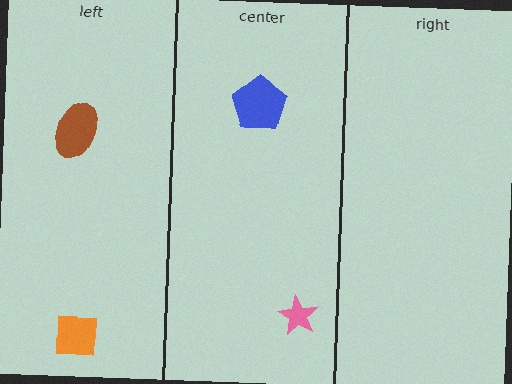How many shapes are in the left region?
2.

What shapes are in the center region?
The blue pentagon, the pink star.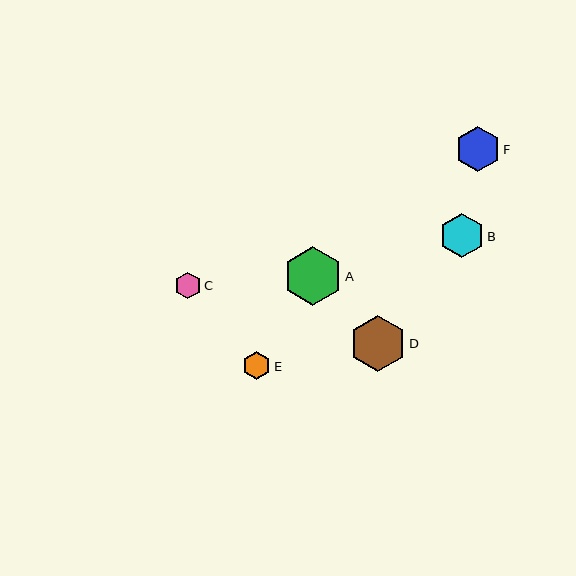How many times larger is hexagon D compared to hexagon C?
Hexagon D is approximately 2.1 times the size of hexagon C.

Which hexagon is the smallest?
Hexagon C is the smallest with a size of approximately 27 pixels.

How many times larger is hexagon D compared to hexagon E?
Hexagon D is approximately 2.0 times the size of hexagon E.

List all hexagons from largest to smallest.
From largest to smallest: A, D, F, B, E, C.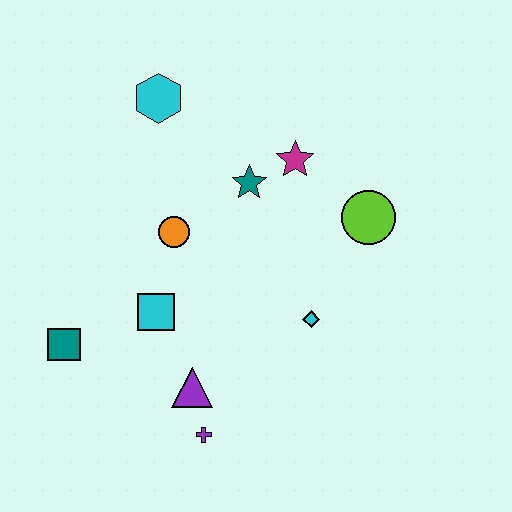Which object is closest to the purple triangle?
The purple cross is closest to the purple triangle.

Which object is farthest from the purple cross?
The cyan hexagon is farthest from the purple cross.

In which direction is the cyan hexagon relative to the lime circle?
The cyan hexagon is to the left of the lime circle.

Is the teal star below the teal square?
No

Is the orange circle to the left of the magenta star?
Yes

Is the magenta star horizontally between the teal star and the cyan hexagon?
No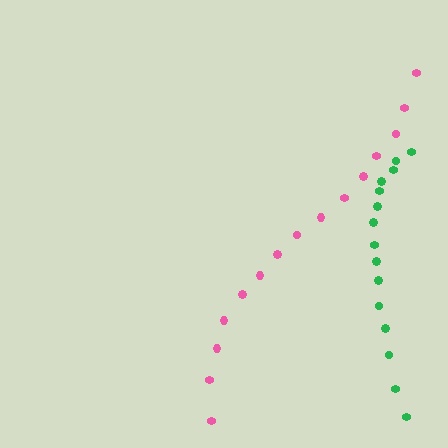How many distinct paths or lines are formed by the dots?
There are 2 distinct paths.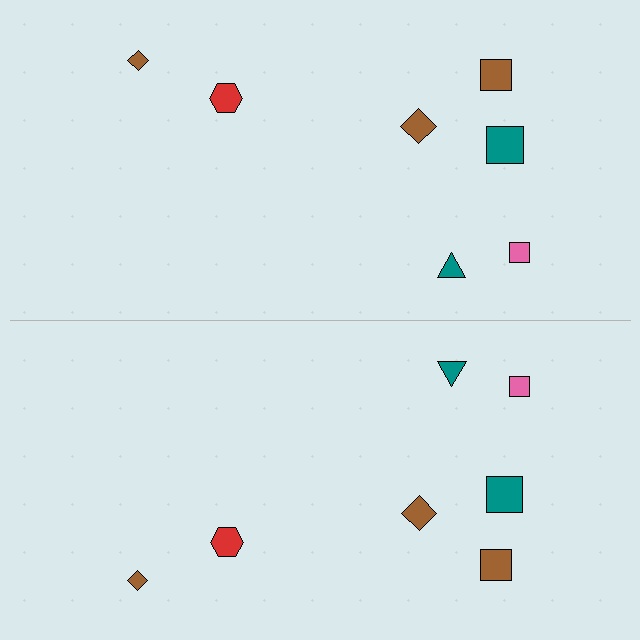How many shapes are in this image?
There are 14 shapes in this image.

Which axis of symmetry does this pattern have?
The pattern has a horizontal axis of symmetry running through the center of the image.